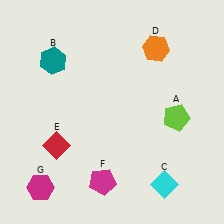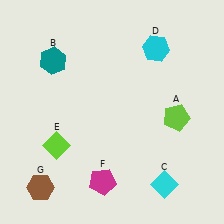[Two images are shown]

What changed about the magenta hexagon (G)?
In Image 1, G is magenta. In Image 2, it changed to brown.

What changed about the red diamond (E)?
In Image 1, E is red. In Image 2, it changed to lime.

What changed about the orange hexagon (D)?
In Image 1, D is orange. In Image 2, it changed to cyan.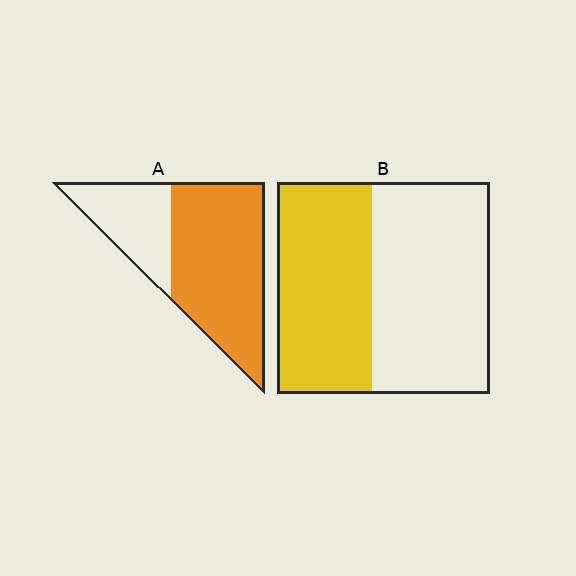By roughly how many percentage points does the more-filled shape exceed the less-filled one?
By roughly 25 percentage points (A over B).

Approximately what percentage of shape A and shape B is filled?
A is approximately 70% and B is approximately 45%.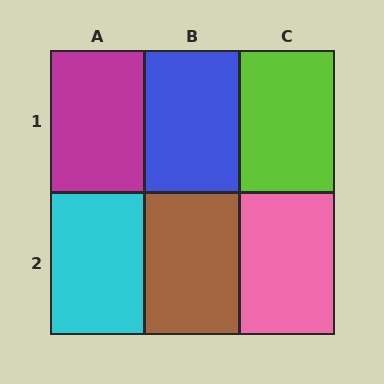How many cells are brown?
1 cell is brown.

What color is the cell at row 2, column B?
Brown.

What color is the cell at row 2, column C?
Pink.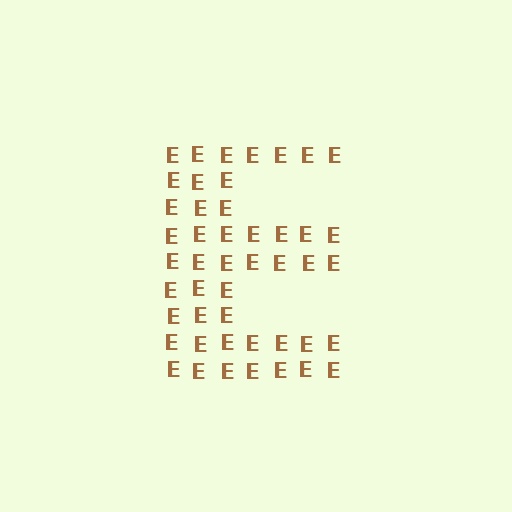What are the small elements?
The small elements are letter E's.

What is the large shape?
The large shape is the letter E.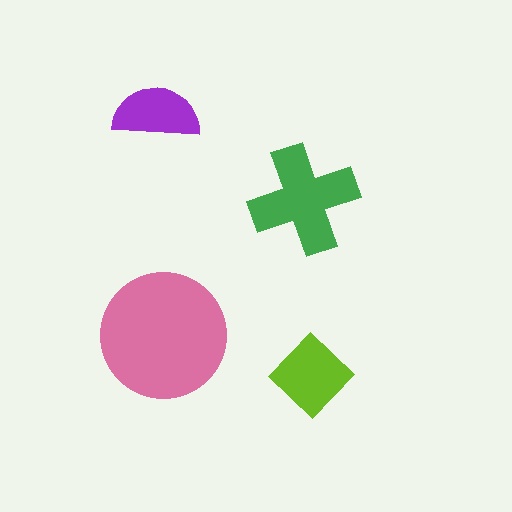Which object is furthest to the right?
The lime diamond is rightmost.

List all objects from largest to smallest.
The pink circle, the green cross, the lime diamond, the purple semicircle.